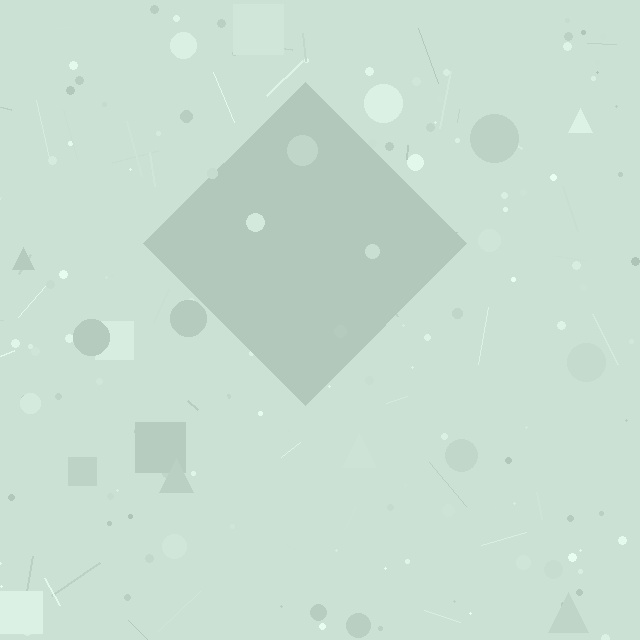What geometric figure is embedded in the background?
A diamond is embedded in the background.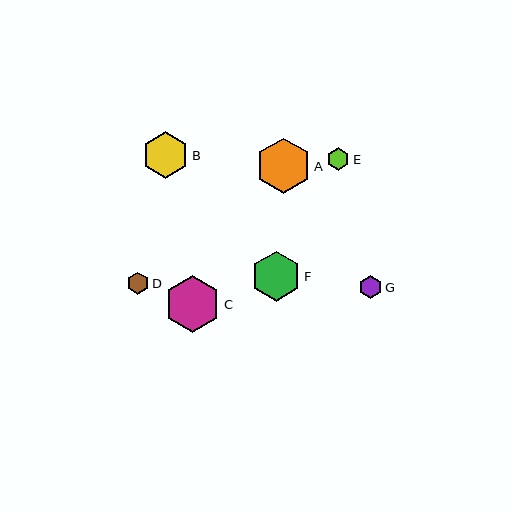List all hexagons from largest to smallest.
From largest to smallest: C, A, F, B, G, E, D.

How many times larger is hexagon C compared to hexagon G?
Hexagon C is approximately 2.4 times the size of hexagon G.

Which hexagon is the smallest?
Hexagon D is the smallest with a size of approximately 22 pixels.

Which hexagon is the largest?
Hexagon C is the largest with a size of approximately 56 pixels.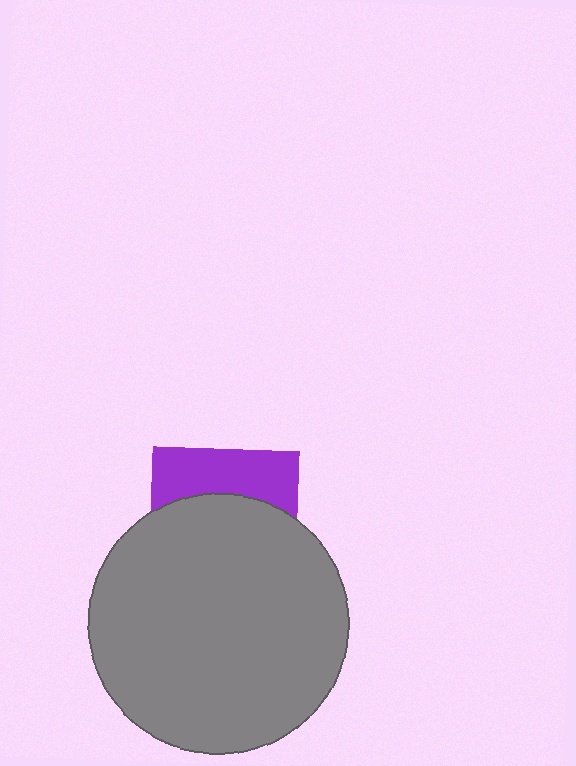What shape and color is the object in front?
The object in front is a gray circle.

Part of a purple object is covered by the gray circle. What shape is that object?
It is a square.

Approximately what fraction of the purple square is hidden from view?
Roughly 65% of the purple square is hidden behind the gray circle.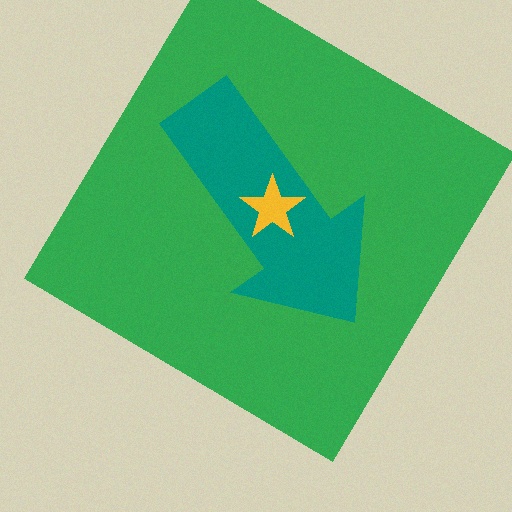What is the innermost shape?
The yellow star.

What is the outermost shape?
The green diamond.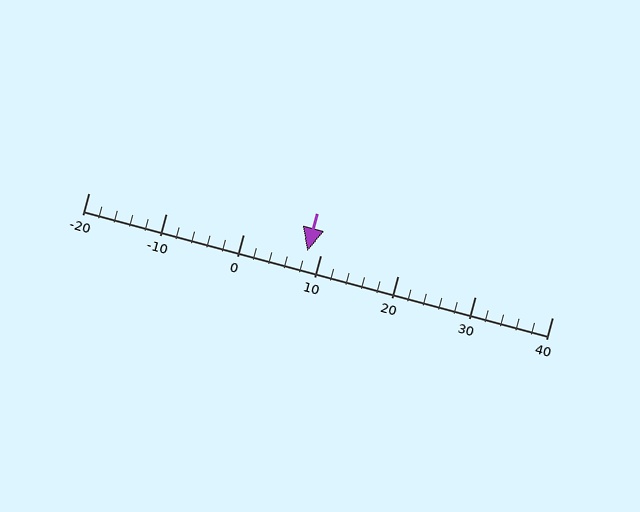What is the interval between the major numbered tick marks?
The major tick marks are spaced 10 units apart.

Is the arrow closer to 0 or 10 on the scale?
The arrow is closer to 10.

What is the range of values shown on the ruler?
The ruler shows values from -20 to 40.